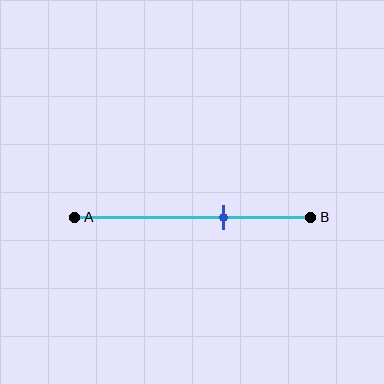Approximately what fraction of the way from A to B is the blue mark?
The blue mark is approximately 65% of the way from A to B.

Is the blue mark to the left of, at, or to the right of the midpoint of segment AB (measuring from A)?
The blue mark is to the right of the midpoint of segment AB.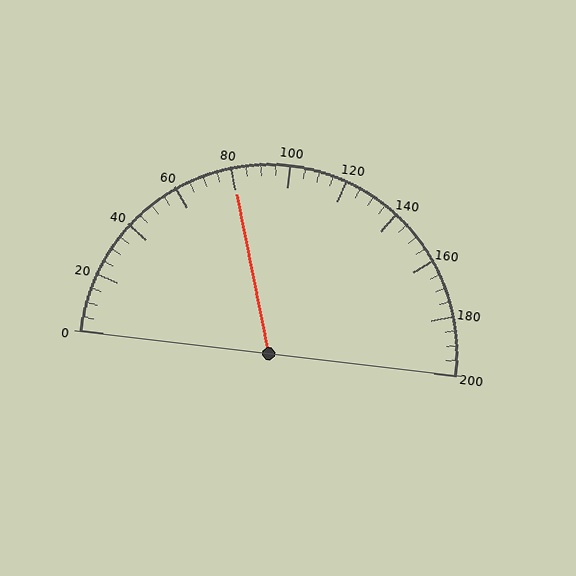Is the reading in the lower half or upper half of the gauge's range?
The reading is in the lower half of the range (0 to 200).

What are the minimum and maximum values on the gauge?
The gauge ranges from 0 to 200.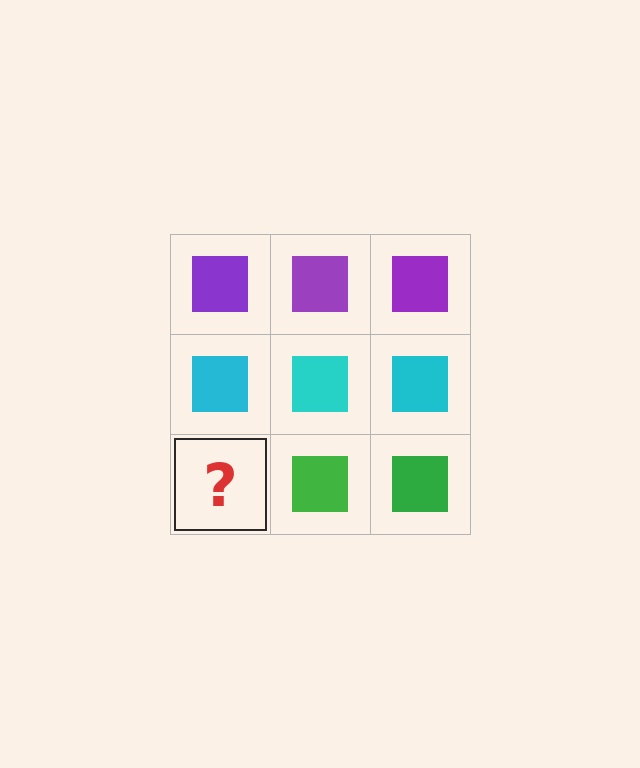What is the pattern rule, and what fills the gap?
The rule is that each row has a consistent color. The gap should be filled with a green square.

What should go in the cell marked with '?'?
The missing cell should contain a green square.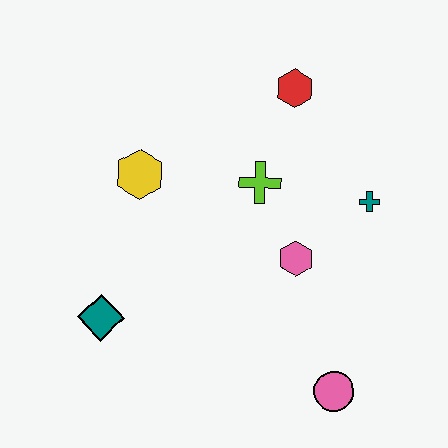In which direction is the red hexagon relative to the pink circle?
The red hexagon is above the pink circle.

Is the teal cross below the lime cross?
Yes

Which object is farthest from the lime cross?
The pink circle is farthest from the lime cross.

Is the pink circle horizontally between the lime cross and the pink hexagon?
No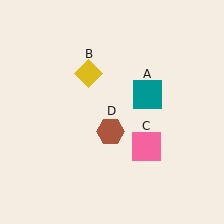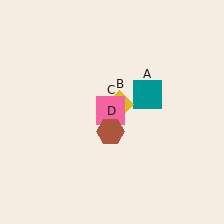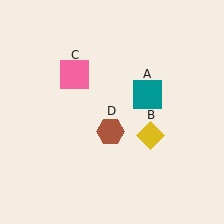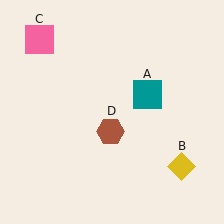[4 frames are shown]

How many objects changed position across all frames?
2 objects changed position: yellow diamond (object B), pink square (object C).